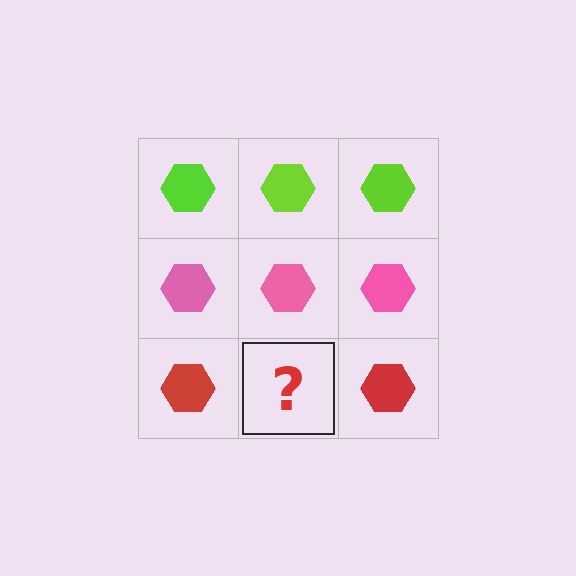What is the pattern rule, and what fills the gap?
The rule is that each row has a consistent color. The gap should be filled with a red hexagon.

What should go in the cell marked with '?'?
The missing cell should contain a red hexagon.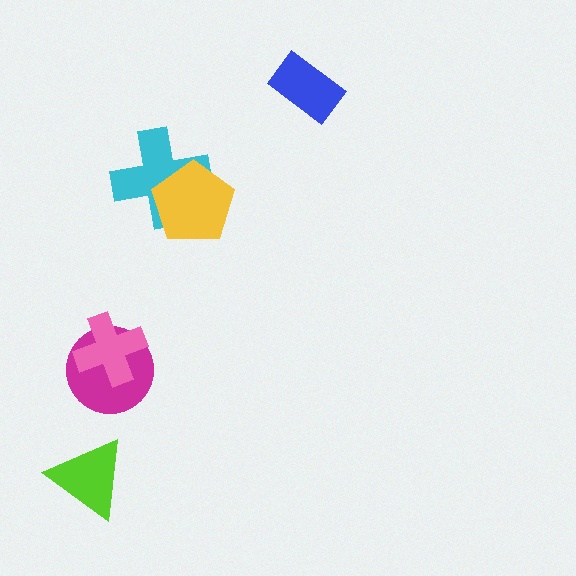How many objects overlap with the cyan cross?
1 object overlaps with the cyan cross.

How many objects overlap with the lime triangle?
0 objects overlap with the lime triangle.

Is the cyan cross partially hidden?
Yes, it is partially covered by another shape.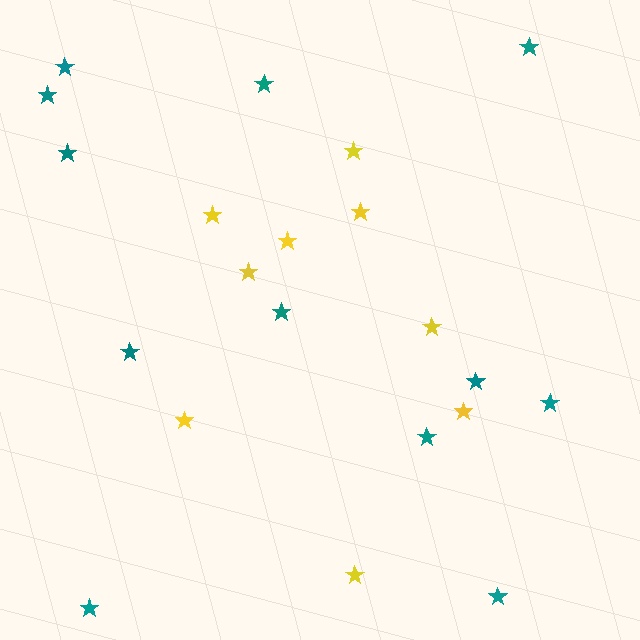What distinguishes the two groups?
There are 2 groups: one group of yellow stars (9) and one group of teal stars (12).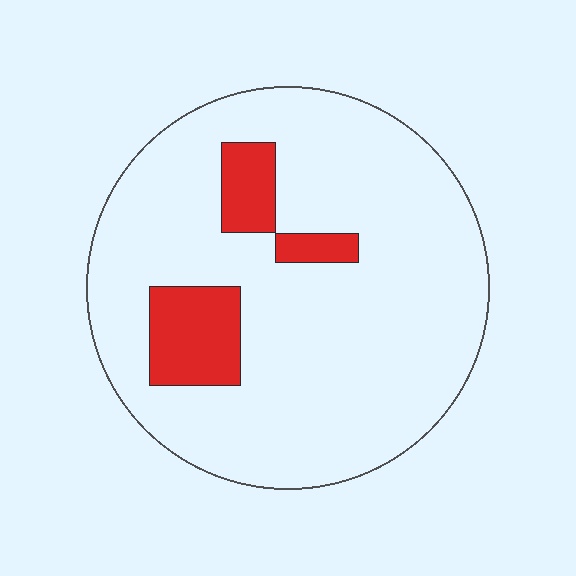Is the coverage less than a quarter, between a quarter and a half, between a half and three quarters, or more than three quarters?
Less than a quarter.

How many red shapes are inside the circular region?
3.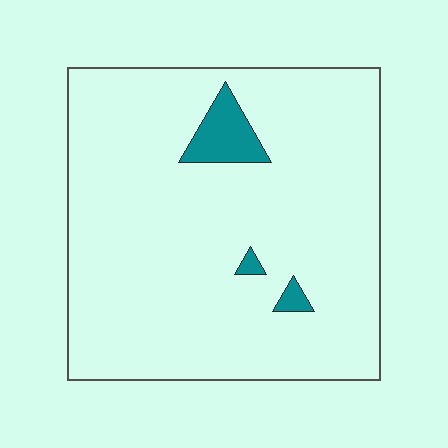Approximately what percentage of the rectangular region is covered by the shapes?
Approximately 5%.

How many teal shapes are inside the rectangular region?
3.